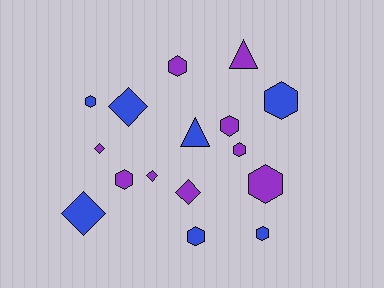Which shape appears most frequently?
Hexagon, with 9 objects.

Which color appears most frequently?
Purple, with 9 objects.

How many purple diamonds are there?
There are 3 purple diamonds.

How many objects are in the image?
There are 16 objects.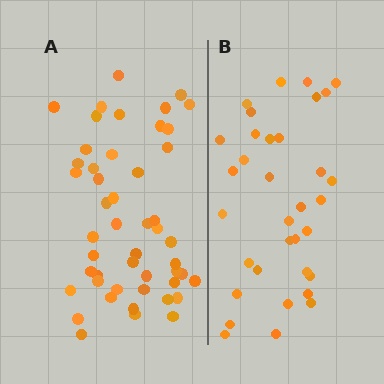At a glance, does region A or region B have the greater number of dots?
Region A (the left region) has more dots.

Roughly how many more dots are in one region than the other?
Region A has approximately 15 more dots than region B.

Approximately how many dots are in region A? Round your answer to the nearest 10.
About 50 dots. (The exact count is 49, which rounds to 50.)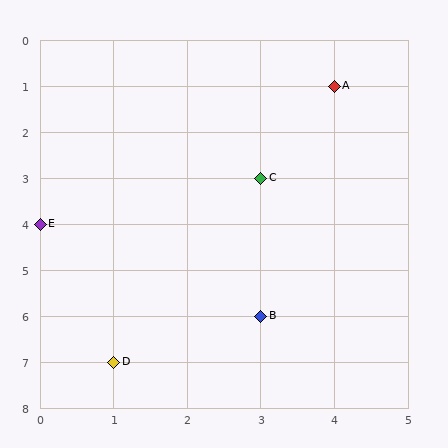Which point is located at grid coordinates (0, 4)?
Point E is at (0, 4).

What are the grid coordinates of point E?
Point E is at grid coordinates (0, 4).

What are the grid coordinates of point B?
Point B is at grid coordinates (3, 6).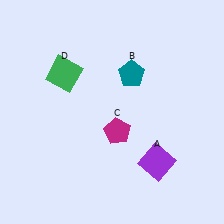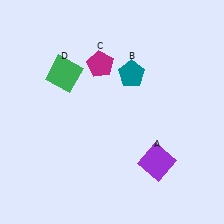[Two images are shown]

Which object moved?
The magenta pentagon (C) moved up.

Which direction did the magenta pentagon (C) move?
The magenta pentagon (C) moved up.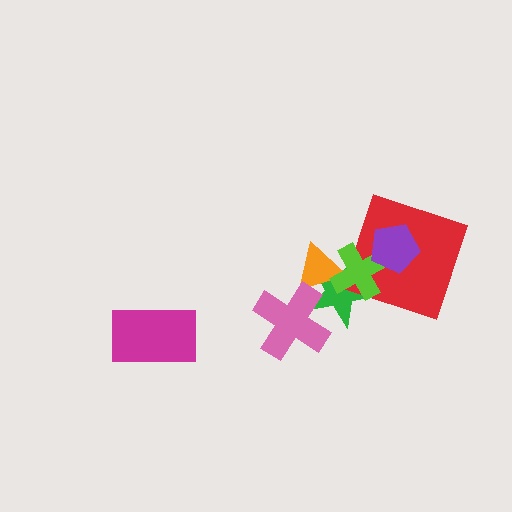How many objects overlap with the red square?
3 objects overlap with the red square.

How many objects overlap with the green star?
4 objects overlap with the green star.